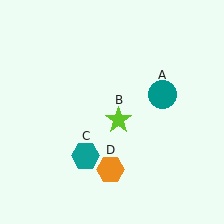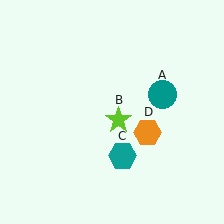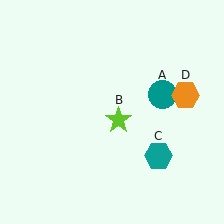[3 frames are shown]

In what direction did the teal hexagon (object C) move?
The teal hexagon (object C) moved right.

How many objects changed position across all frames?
2 objects changed position: teal hexagon (object C), orange hexagon (object D).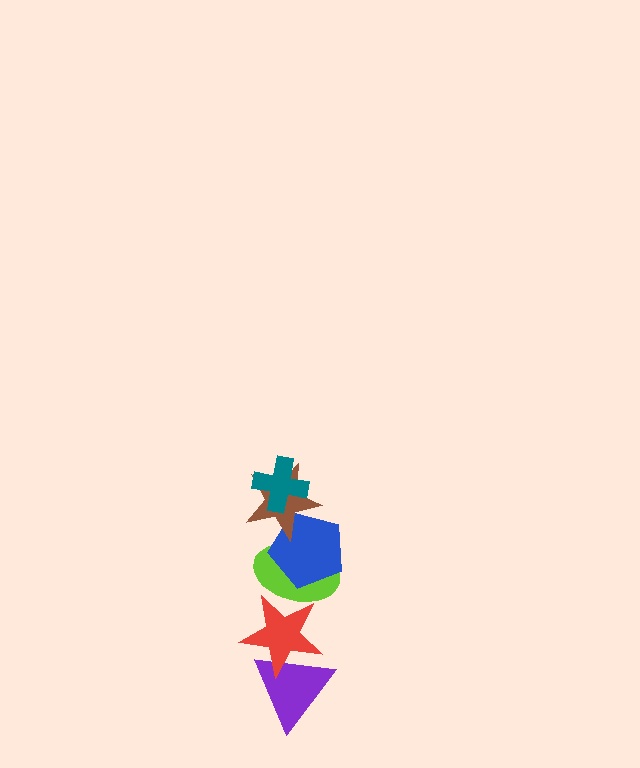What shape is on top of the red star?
The lime ellipse is on top of the red star.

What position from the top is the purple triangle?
The purple triangle is 6th from the top.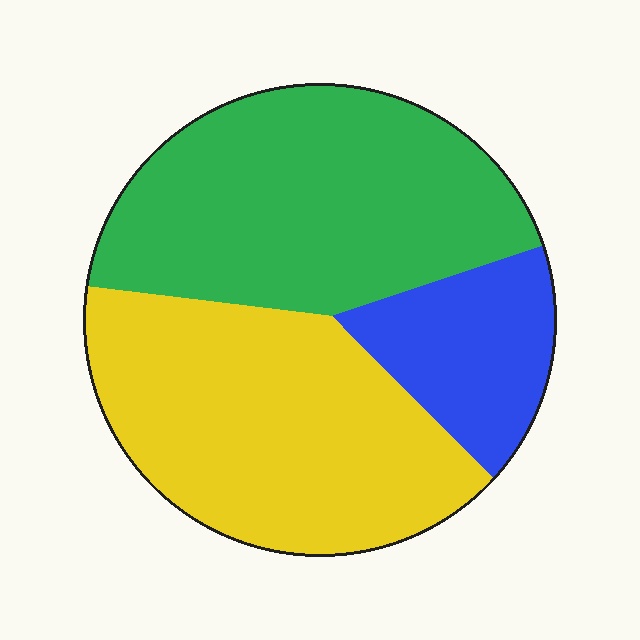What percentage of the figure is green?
Green covers 42% of the figure.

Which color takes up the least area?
Blue, at roughly 15%.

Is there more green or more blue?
Green.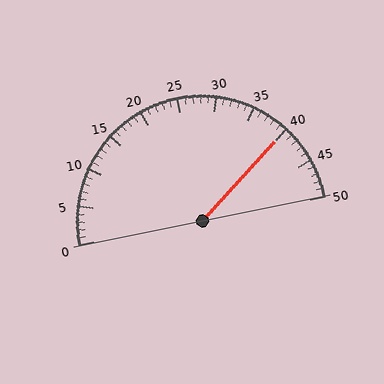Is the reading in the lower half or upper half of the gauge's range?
The reading is in the upper half of the range (0 to 50).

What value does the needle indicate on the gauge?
The needle indicates approximately 40.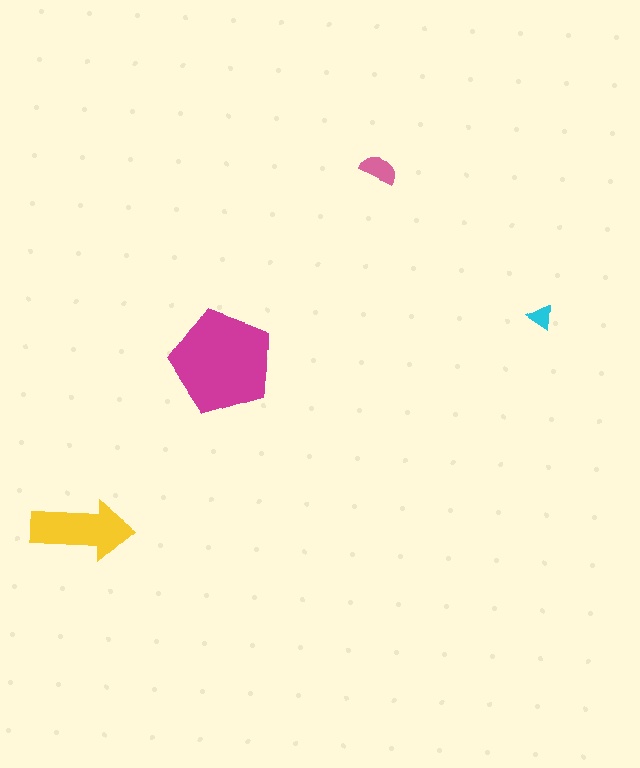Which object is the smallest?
The cyan triangle.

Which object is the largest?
The magenta pentagon.